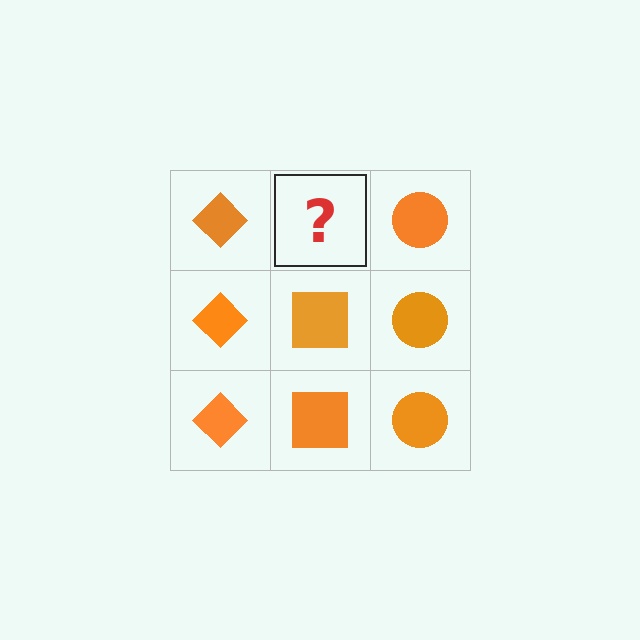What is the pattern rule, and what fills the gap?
The rule is that each column has a consistent shape. The gap should be filled with an orange square.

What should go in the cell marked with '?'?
The missing cell should contain an orange square.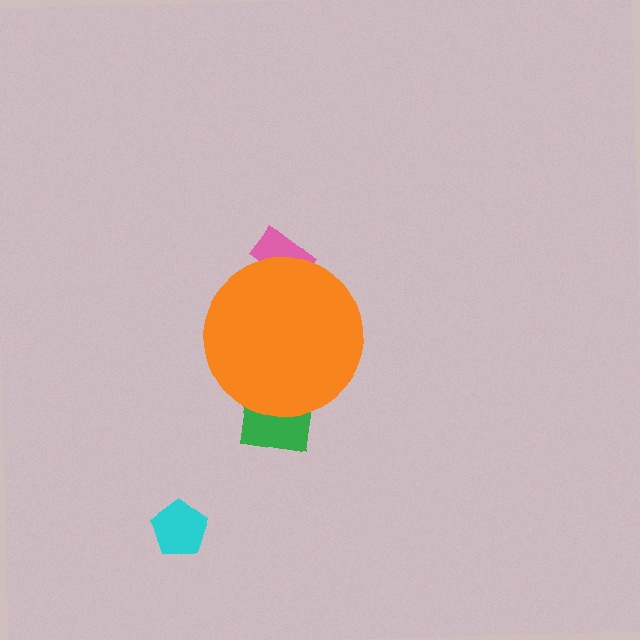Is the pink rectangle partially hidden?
Yes, the pink rectangle is partially hidden behind the orange circle.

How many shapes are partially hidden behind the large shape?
3 shapes are partially hidden.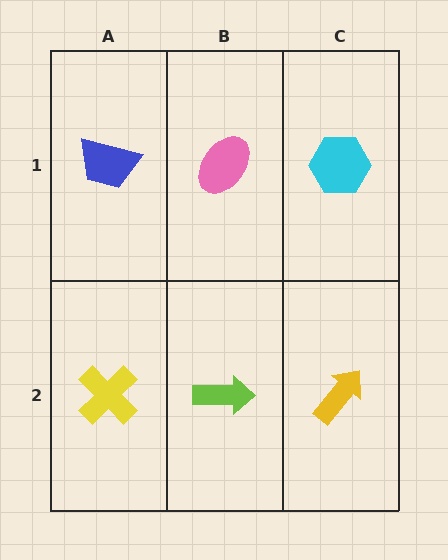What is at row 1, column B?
A pink ellipse.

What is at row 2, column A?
A yellow cross.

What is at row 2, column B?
A lime arrow.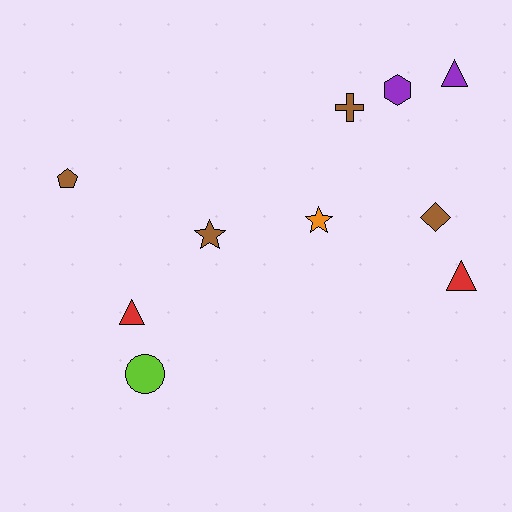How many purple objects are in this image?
There are 2 purple objects.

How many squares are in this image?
There are no squares.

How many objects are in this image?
There are 10 objects.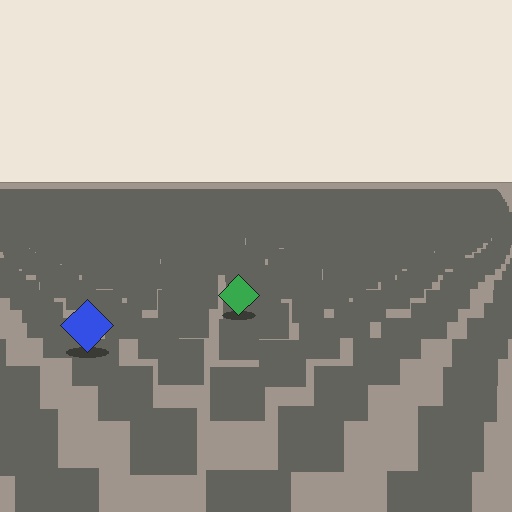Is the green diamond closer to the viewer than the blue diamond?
No. The blue diamond is closer — you can tell from the texture gradient: the ground texture is coarser near it.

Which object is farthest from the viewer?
The green diamond is farthest from the viewer. It appears smaller and the ground texture around it is denser.